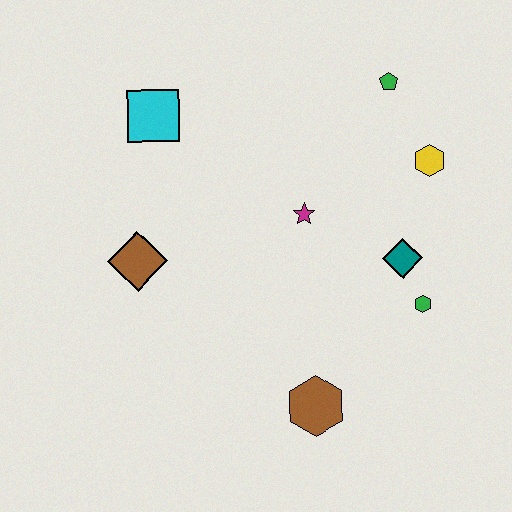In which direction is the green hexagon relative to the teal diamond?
The green hexagon is below the teal diamond.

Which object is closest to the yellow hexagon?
The green pentagon is closest to the yellow hexagon.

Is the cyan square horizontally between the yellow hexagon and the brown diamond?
Yes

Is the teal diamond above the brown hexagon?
Yes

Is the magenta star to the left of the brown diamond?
No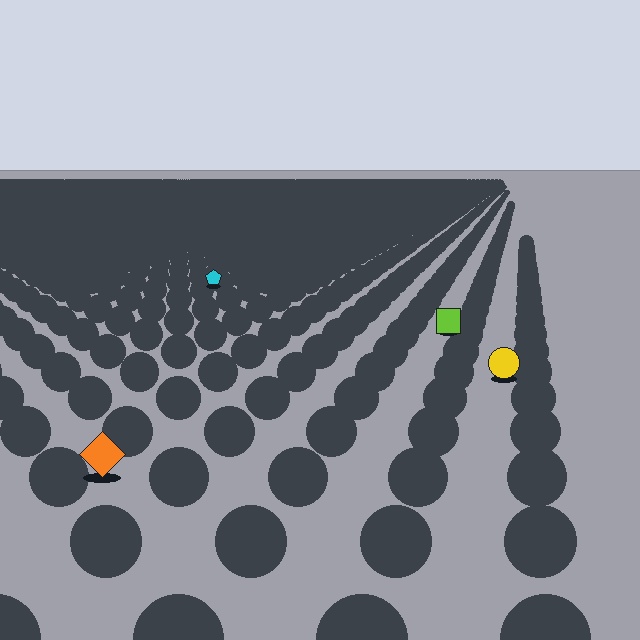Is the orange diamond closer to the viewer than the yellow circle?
Yes. The orange diamond is closer — you can tell from the texture gradient: the ground texture is coarser near it.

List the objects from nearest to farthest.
From nearest to farthest: the orange diamond, the yellow circle, the lime square, the cyan pentagon.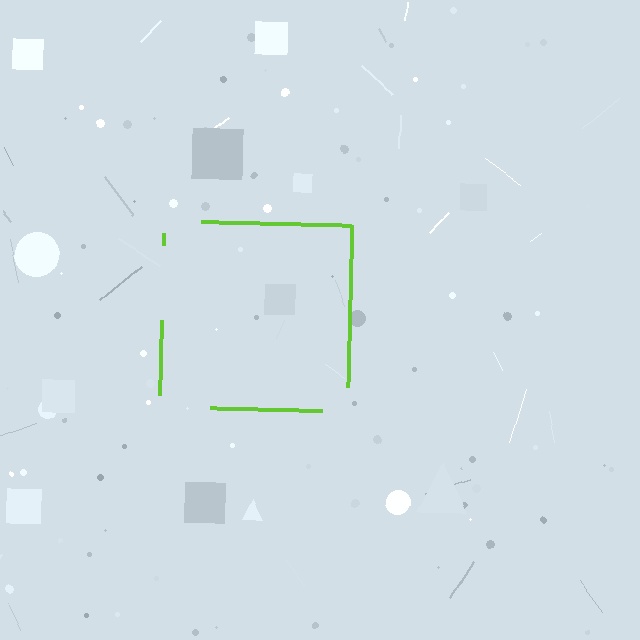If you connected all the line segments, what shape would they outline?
They would outline a square.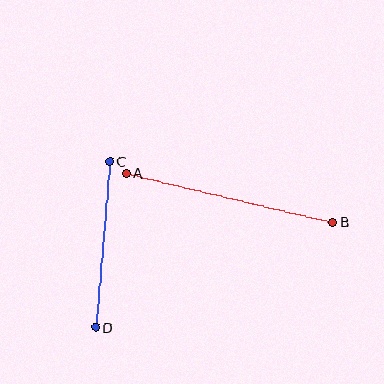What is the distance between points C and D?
The distance is approximately 167 pixels.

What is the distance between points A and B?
The distance is approximately 212 pixels.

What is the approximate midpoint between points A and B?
The midpoint is at approximately (229, 198) pixels.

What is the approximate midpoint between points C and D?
The midpoint is at approximately (103, 244) pixels.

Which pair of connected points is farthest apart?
Points A and B are farthest apart.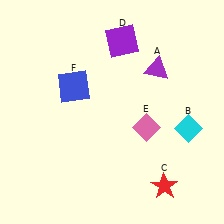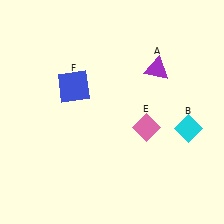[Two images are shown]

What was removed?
The purple square (D), the red star (C) were removed in Image 2.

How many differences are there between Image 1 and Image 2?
There are 2 differences between the two images.